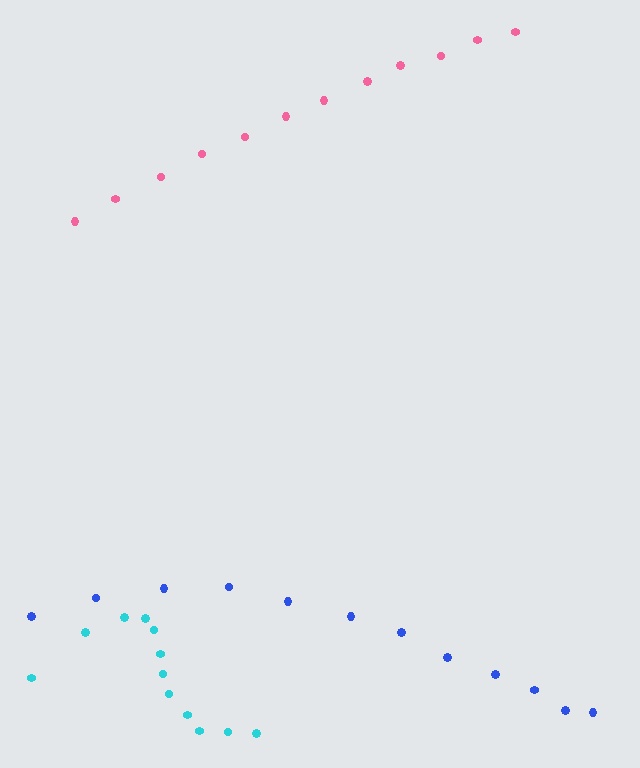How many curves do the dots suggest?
There are 3 distinct paths.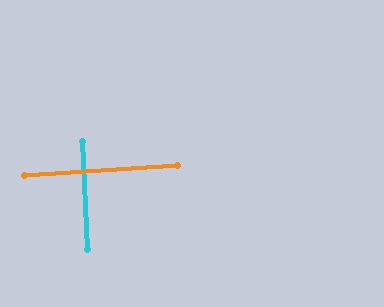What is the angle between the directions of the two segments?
Approximately 89 degrees.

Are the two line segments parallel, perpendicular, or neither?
Perpendicular — they meet at approximately 89°.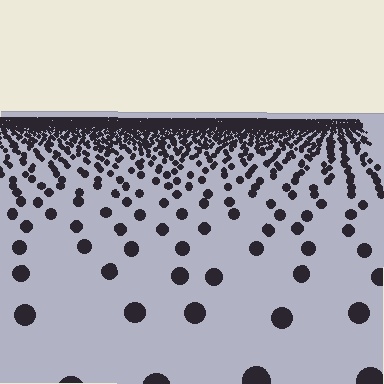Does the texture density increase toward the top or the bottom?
Density increases toward the top.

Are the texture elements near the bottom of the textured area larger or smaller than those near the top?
Larger. Near the bottom, elements are closer to the viewer and appear at a bigger on-screen size.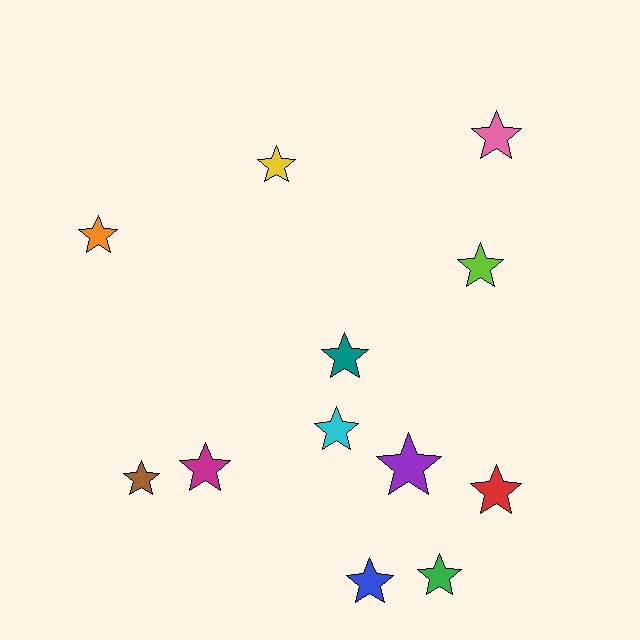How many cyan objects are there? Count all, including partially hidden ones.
There is 1 cyan object.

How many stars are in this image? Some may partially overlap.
There are 12 stars.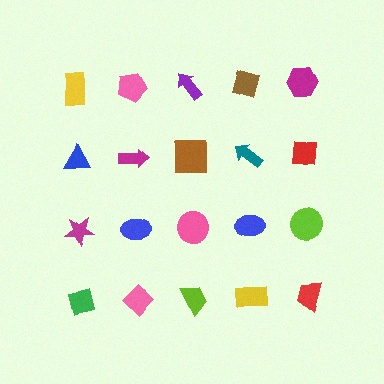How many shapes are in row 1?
5 shapes.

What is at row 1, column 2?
A pink pentagon.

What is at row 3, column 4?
A blue ellipse.